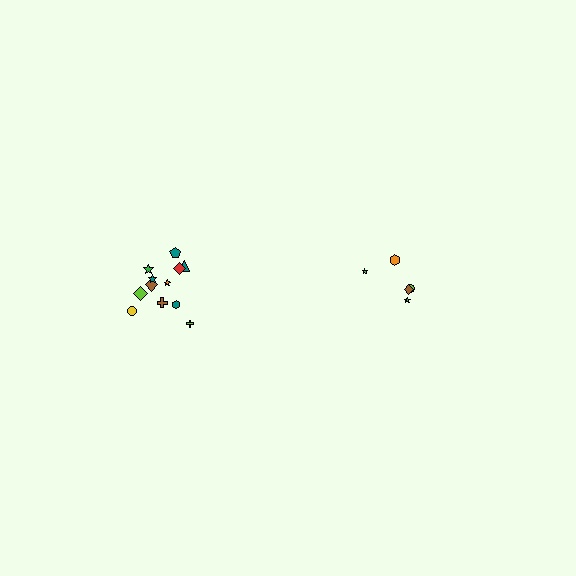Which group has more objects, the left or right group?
The left group.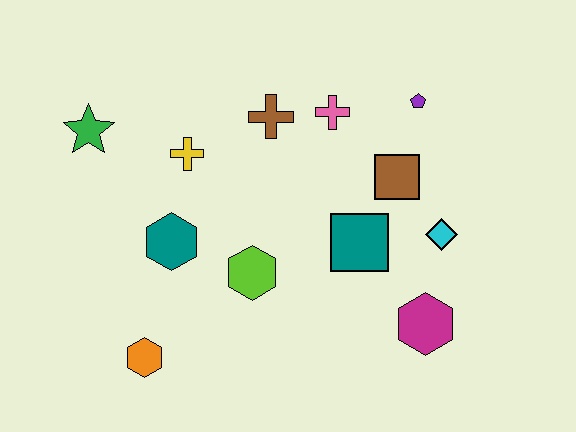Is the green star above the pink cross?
No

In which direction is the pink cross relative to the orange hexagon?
The pink cross is above the orange hexagon.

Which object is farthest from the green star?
The magenta hexagon is farthest from the green star.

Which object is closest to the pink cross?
The brown cross is closest to the pink cross.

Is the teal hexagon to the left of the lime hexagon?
Yes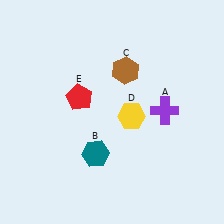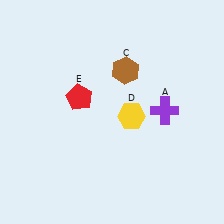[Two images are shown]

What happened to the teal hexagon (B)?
The teal hexagon (B) was removed in Image 2. It was in the bottom-left area of Image 1.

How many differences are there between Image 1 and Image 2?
There is 1 difference between the two images.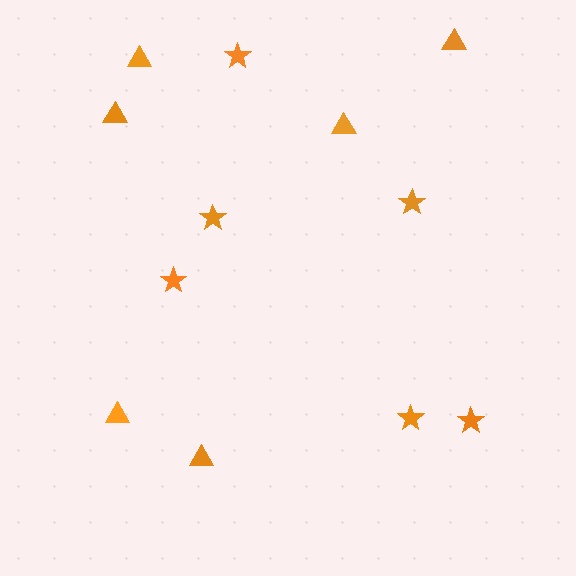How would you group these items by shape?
There are 2 groups: one group of stars (6) and one group of triangles (6).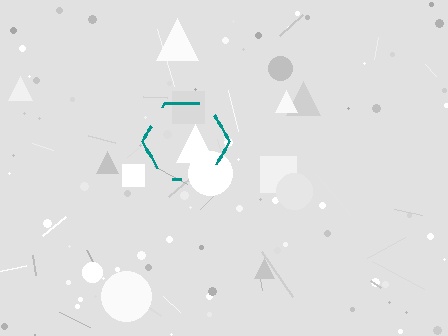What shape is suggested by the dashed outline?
The dashed outline suggests a hexagon.